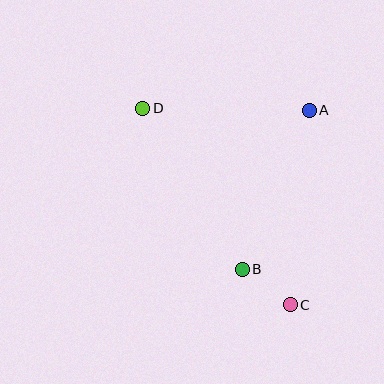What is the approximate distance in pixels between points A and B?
The distance between A and B is approximately 173 pixels.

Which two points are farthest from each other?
Points C and D are farthest from each other.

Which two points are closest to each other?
Points B and C are closest to each other.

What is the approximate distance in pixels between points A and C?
The distance between A and C is approximately 195 pixels.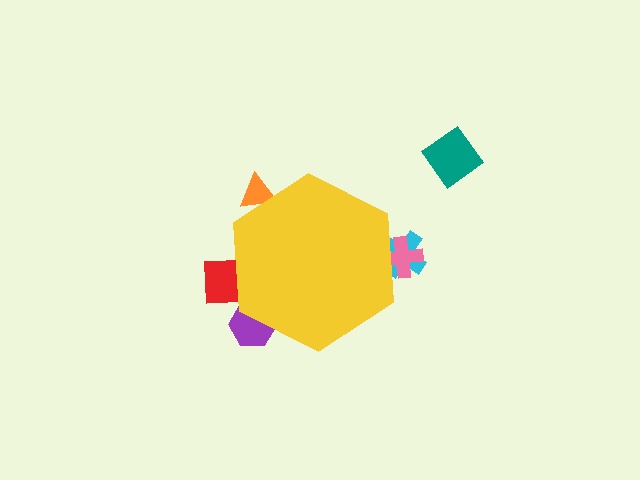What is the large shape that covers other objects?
A yellow hexagon.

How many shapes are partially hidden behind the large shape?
5 shapes are partially hidden.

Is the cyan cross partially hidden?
Yes, the cyan cross is partially hidden behind the yellow hexagon.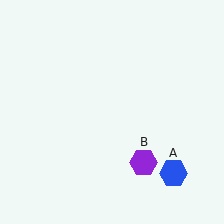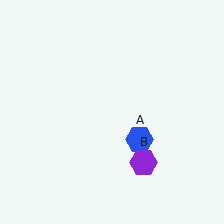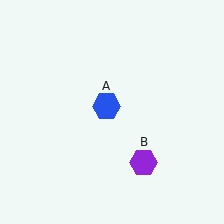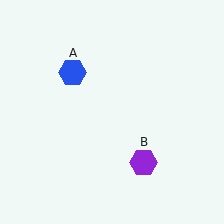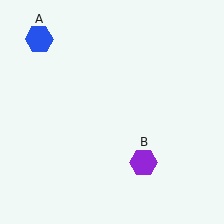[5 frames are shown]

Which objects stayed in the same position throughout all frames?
Purple hexagon (object B) remained stationary.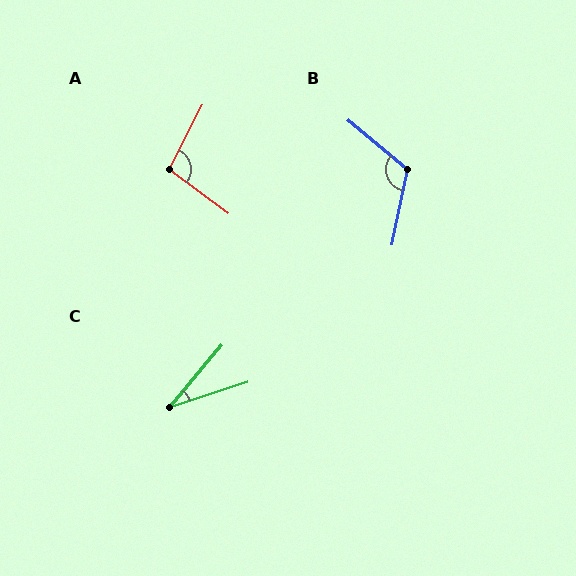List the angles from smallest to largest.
C (32°), A (99°), B (118°).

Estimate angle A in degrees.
Approximately 99 degrees.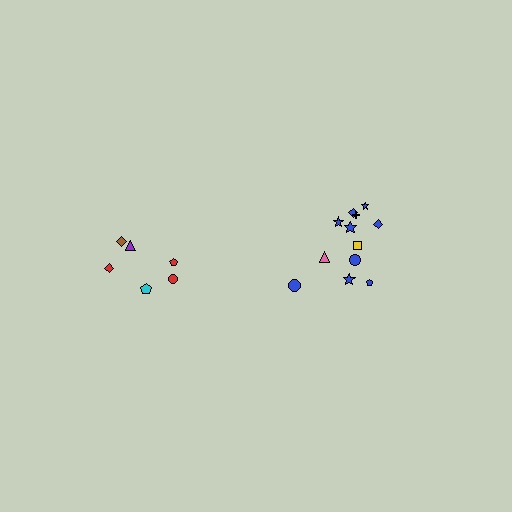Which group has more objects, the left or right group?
The right group.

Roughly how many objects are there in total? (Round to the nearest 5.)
Roughly 20 objects in total.